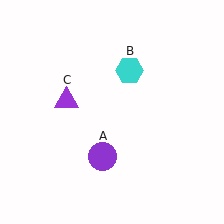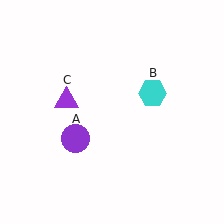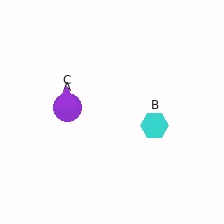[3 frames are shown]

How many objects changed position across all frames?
2 objects changed position: purple circle (object A), cyan hexagon (object B).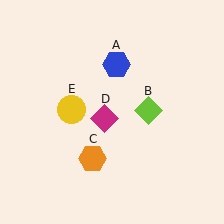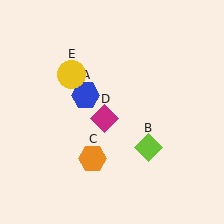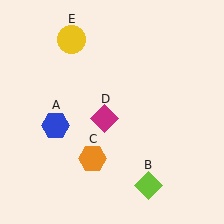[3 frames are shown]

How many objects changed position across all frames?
3 objects changed position: blue hexagon (object A), lime diamond (object B), yellow circle (object E).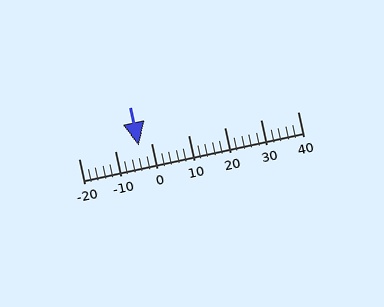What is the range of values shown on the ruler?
The ruler shows values from -20 to 40.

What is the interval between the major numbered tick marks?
The major tick marks are spaced 10 units apart.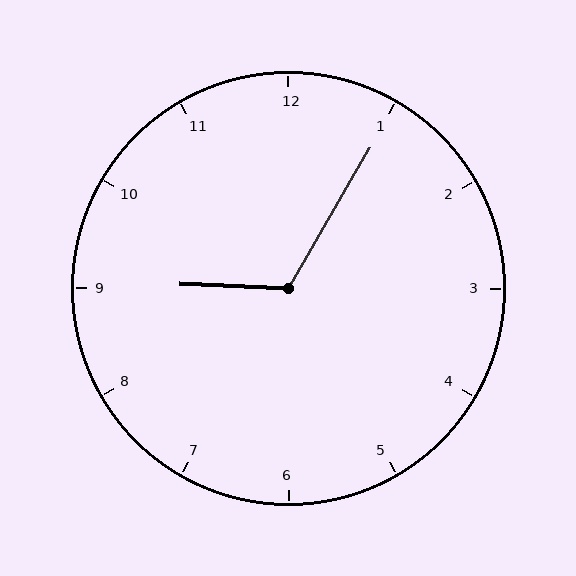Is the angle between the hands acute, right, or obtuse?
It is obtuse.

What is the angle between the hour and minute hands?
Approximately 118 degrees.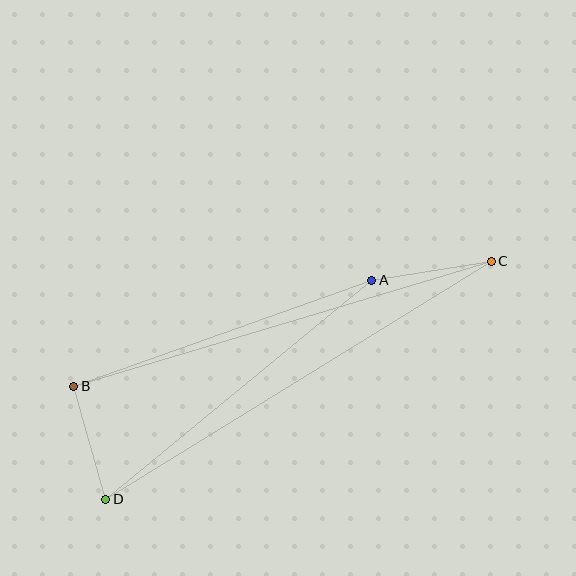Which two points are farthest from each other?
Points C and D are farthest from each other.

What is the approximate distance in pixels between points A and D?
The distance between A and D is approximately 345 pixels.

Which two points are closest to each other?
Points B and D are closest to each other.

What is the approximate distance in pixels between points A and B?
The distance between A and B is approximately 316 pixels.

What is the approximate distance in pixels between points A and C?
The distance between A and C is approximately 121 pixels.